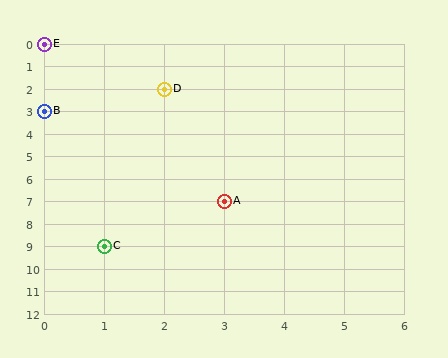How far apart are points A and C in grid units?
Points A and C are 2 columns and 2 rows apart (about 2.8 grid units diagonally).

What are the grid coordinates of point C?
Point C is at grid coordinates (1, 9).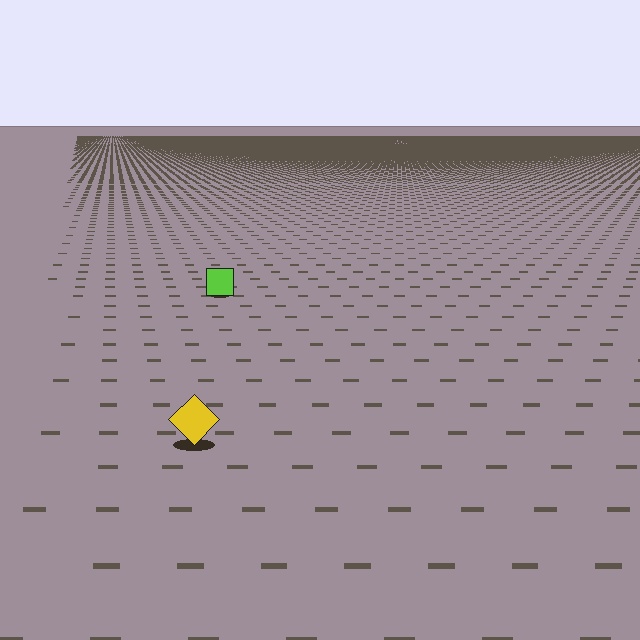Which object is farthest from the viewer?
The lime square is farthest from the viewer. It appears smaller and the ground texture around it is denser.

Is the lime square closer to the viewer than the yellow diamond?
No. The yellow diamond is closer — you can tell from the texture gradient: the ground texture is coarser near it.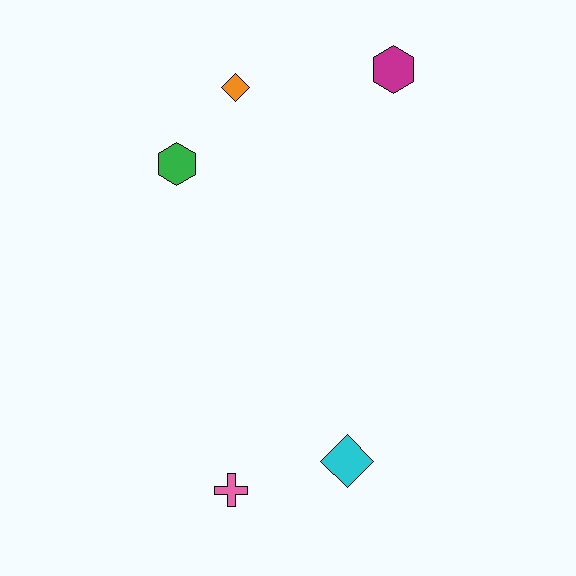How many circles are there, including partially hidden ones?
There are no circles.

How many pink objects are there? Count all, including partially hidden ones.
There is 1 pink object.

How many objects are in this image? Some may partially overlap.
There are 5 objects.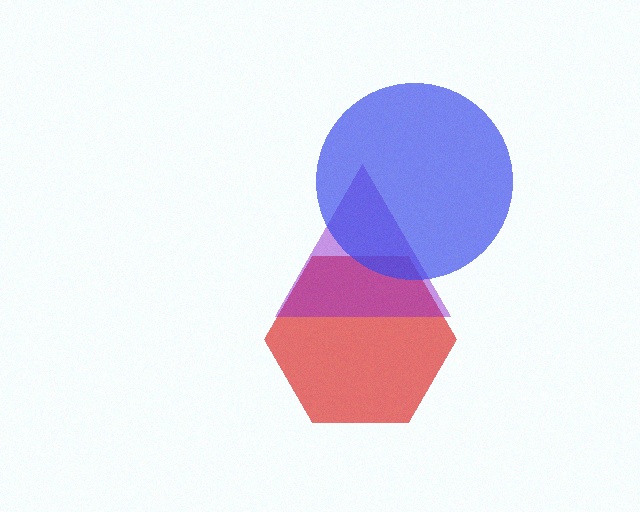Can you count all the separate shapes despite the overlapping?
Yes, there are 3 separate shapes.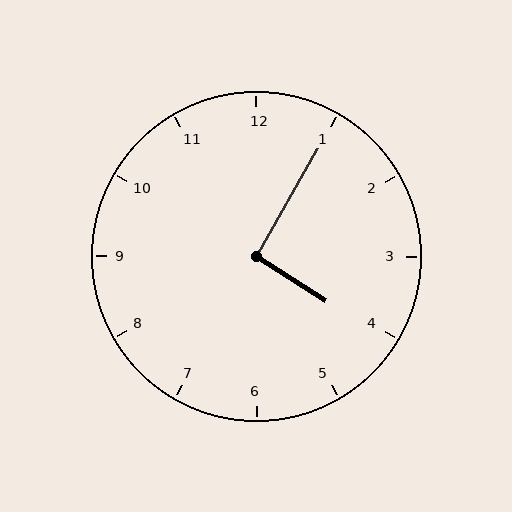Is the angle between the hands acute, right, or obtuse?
It is right.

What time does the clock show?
4:05.